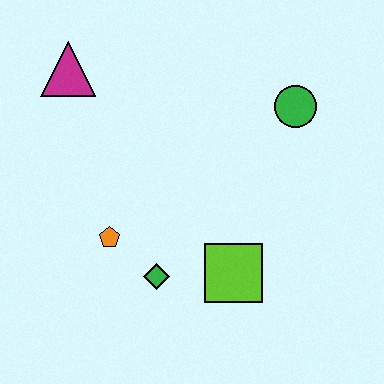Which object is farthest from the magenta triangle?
The lime square is farthest from the magenta triangle.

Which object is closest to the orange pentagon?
The green diamond is closest to the orange pentagon.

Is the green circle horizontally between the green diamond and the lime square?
No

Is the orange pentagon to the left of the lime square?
Yes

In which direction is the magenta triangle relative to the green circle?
The magenta triangle is to the left of the green circle.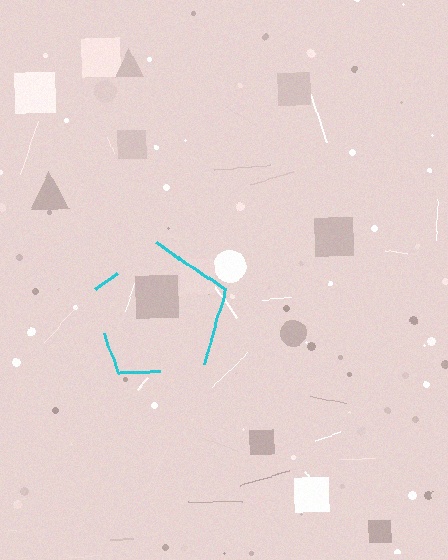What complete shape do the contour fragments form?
The contour fragments form a pentagon.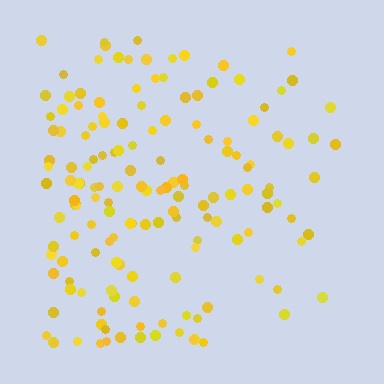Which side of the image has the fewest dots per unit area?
The right.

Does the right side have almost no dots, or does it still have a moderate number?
Still a moderate number, just noticeably fewer than the left.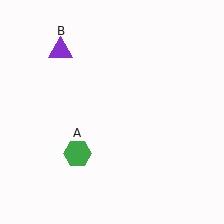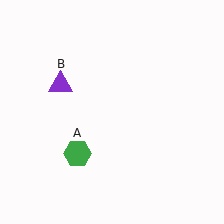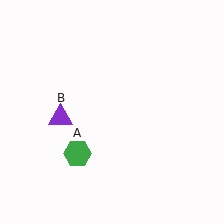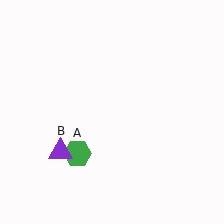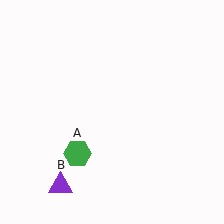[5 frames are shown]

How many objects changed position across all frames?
1 object changed position: purple triangle (object B).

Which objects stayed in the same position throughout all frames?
Green hexagon (object A) remained stationary.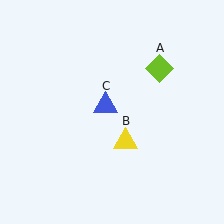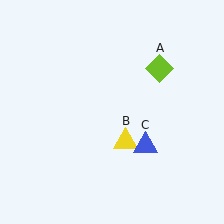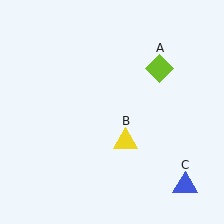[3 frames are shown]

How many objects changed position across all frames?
1 object changed position: blue triangle (object C).